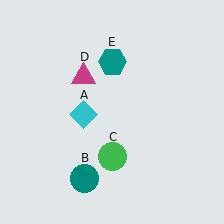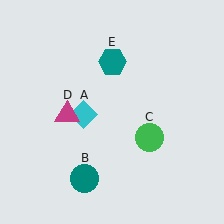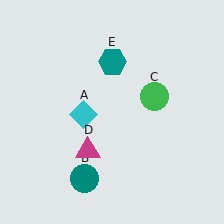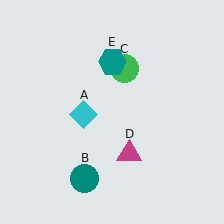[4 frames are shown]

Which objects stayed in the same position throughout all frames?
Cyan diamond (object A) and teal circle (object B) and teal hexagon (object E) remained stationary.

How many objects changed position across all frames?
2 objects changed position: green circle (object C), magenta triangle (object D).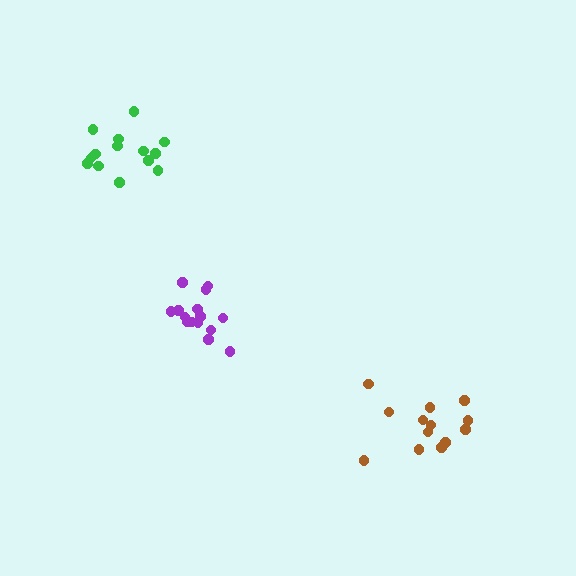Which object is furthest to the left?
The green cluster is leftmost.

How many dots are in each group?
Group 1: 14 dots, Group 2: 13 dots, Group 3: 15 dots (42 total).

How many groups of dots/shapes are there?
There are 3 groups.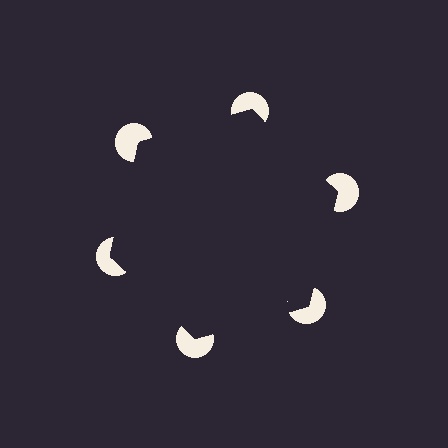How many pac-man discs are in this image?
There are 6 — one at each vertex of the illusory hexagon.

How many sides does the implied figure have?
6 sides.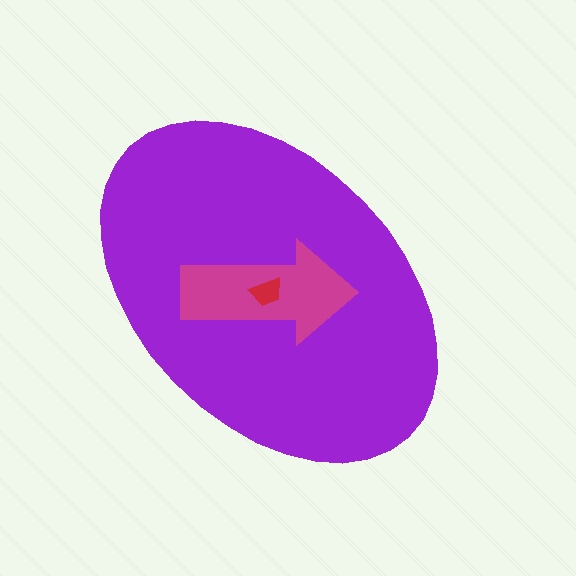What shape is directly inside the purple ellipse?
The magenta arrow.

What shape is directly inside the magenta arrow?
The red trapezoid.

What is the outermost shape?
The purple ellipse.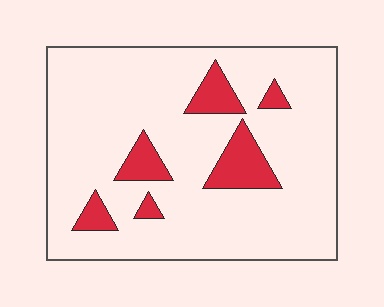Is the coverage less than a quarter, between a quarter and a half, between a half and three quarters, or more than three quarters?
Less than a quarter.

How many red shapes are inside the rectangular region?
6.